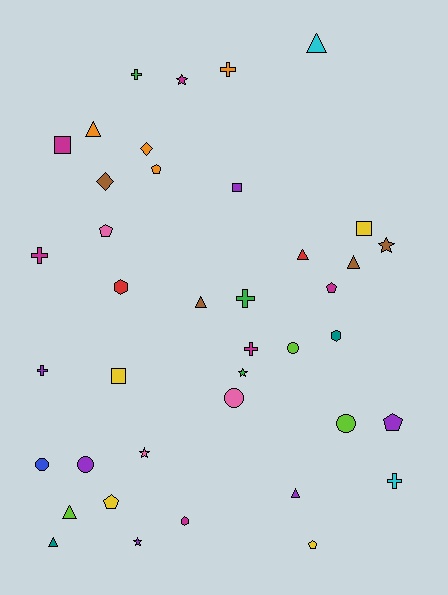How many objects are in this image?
There are 40 objects.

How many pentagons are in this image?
There are 6 pentagons.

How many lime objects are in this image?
There are 3 lime objects.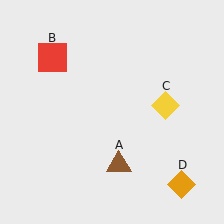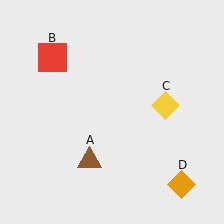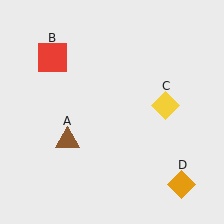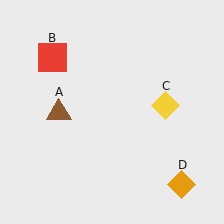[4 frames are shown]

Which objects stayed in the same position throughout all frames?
Red square (object B) and yellow diamond (object C) and orange diamond (object D) remained stationary.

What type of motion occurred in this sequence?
The brown triangle (object A) rotated clockwise around the center of the scene.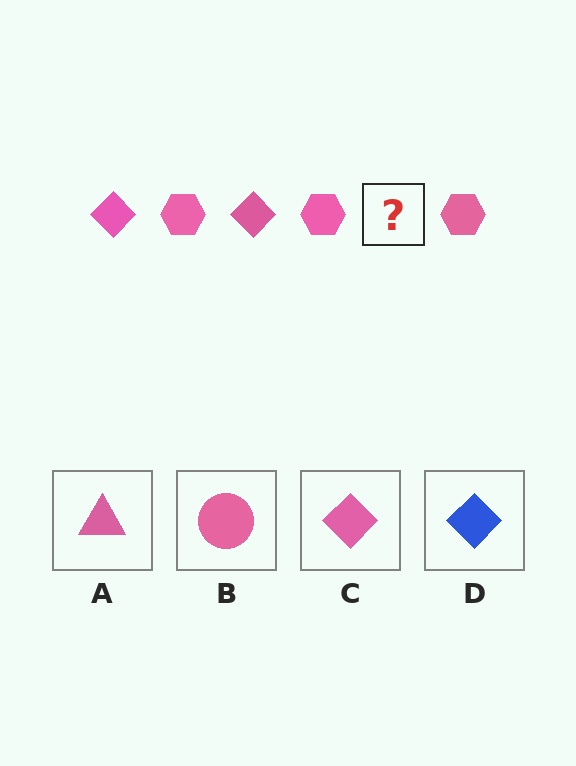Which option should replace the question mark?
Option C.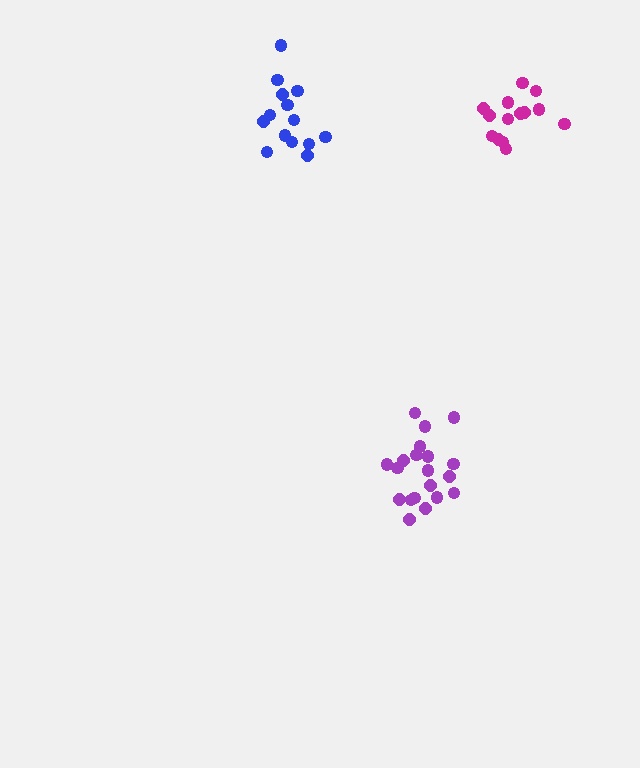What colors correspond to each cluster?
The clusters are colored: purple, magenta, blue.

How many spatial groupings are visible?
There are 3 spatial groupings.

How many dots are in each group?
Group 1: 20 dots, Group 2: 14 dots, Group 3: 14 dots (48 total).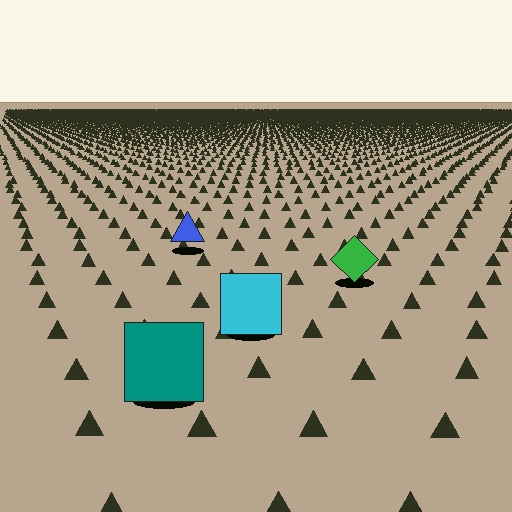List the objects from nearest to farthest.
From nearest to farthest: the teal square, the cyan square, the green diamond, the blue triangle.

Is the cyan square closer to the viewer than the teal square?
No. The teal square is closer — you can tell from the texture gradient: the ground texture is coarser near it.